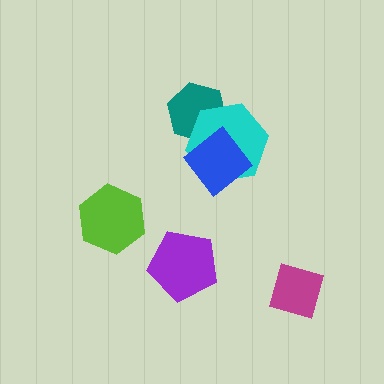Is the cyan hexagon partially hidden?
Yes, it is partially covered by another shape.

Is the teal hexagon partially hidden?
Yes, it is partially covered by another shape.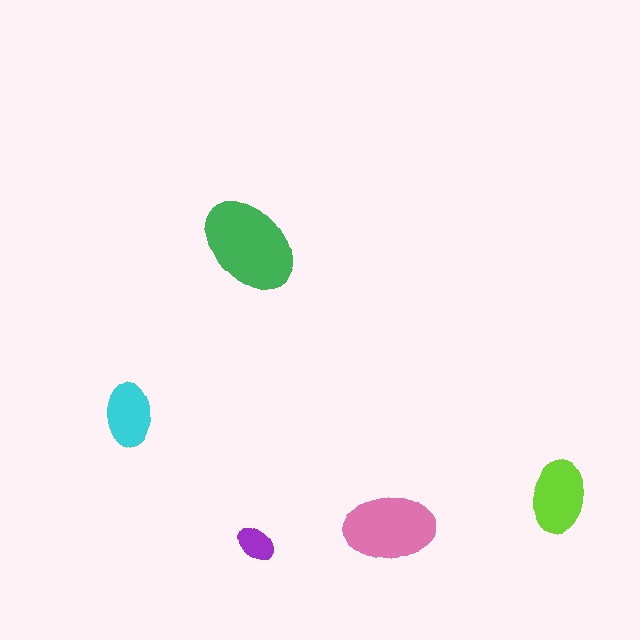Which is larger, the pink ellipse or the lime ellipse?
The pink one.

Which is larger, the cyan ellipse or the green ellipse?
The green one.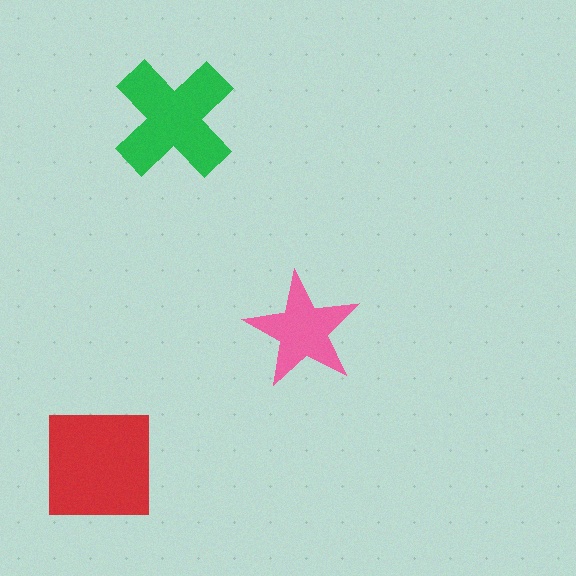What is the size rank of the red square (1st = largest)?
1st.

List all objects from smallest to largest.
The pink star, the green cross, the red square.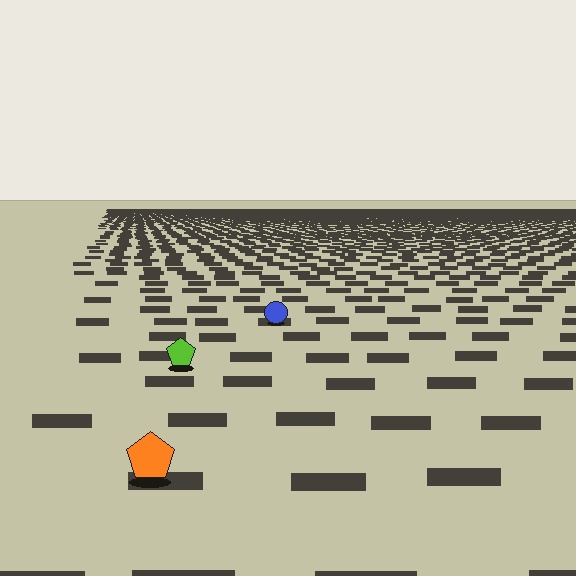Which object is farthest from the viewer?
The blue circle is farthest from the viewer. It appears smaller and the ground texture around it is denser.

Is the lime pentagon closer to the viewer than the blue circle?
Yes. The lime pentagon is closer — you can tell from the texture gradient: the ground texture is coarser near it.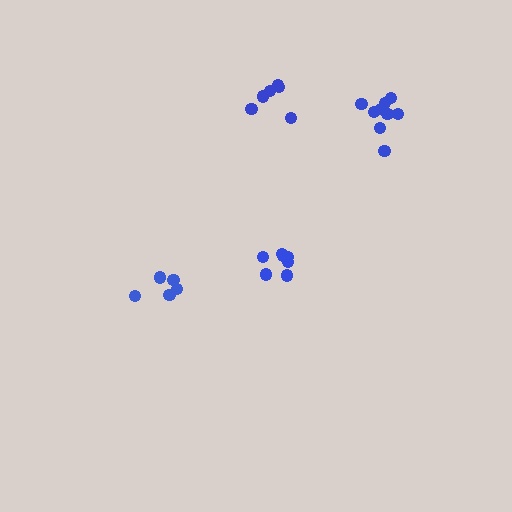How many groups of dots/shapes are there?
There are 4 groups.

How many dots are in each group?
Group 1: 6 dots, Group 2: 5 dots, Group 3: 8 dots, Group 4: 9 dots (28 total).